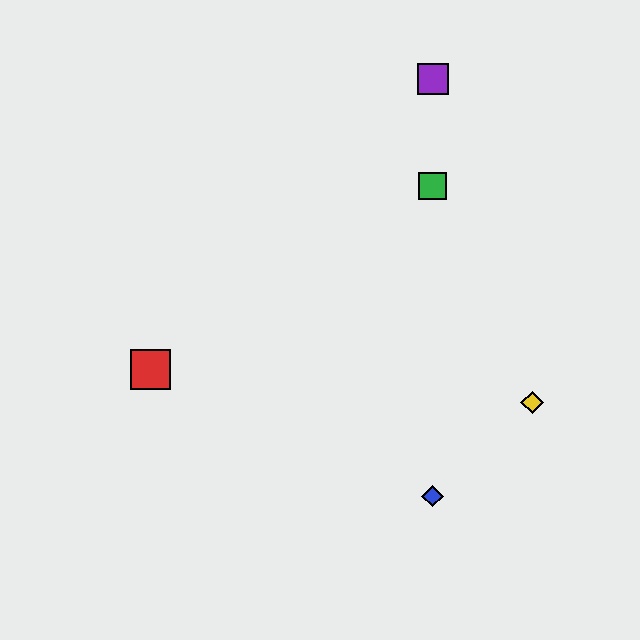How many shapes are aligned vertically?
3 shapes (the blue diamond, the green square, the purple square) are aligned vertically.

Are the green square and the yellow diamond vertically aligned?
No, the green square is at x≈433 and the yellow diamond is at x≈532.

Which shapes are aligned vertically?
The blue diamond, the green square, the purple square are aligned vertically.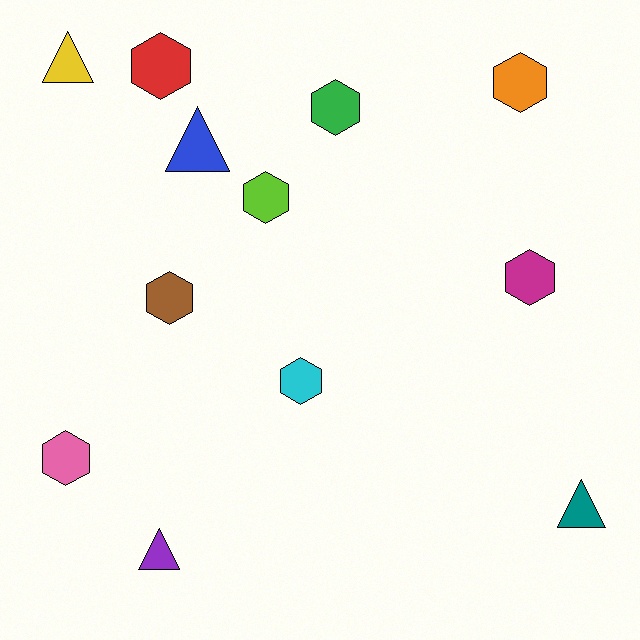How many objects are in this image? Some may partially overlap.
There are 12 objects.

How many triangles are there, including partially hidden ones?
There are 4 triangles.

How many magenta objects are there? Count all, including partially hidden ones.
There is 1 magenta object.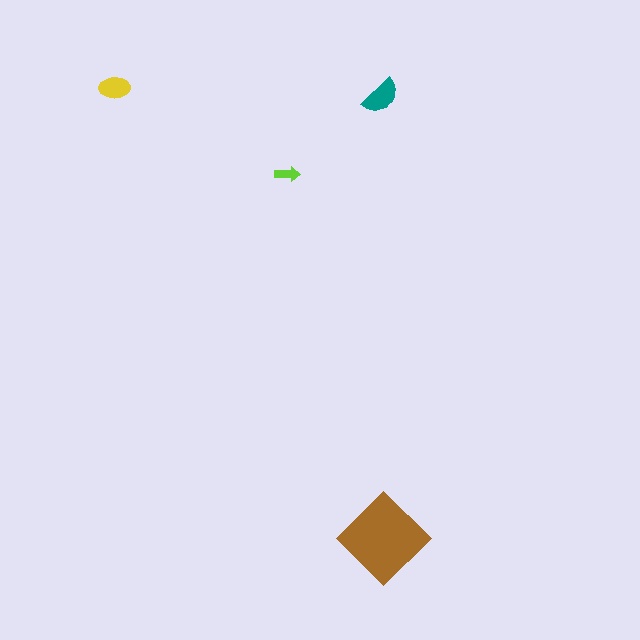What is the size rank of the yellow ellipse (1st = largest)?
3rd.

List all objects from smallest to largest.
The lime arrow, the yellow ellipse, the teal semicircle, the brown diamond.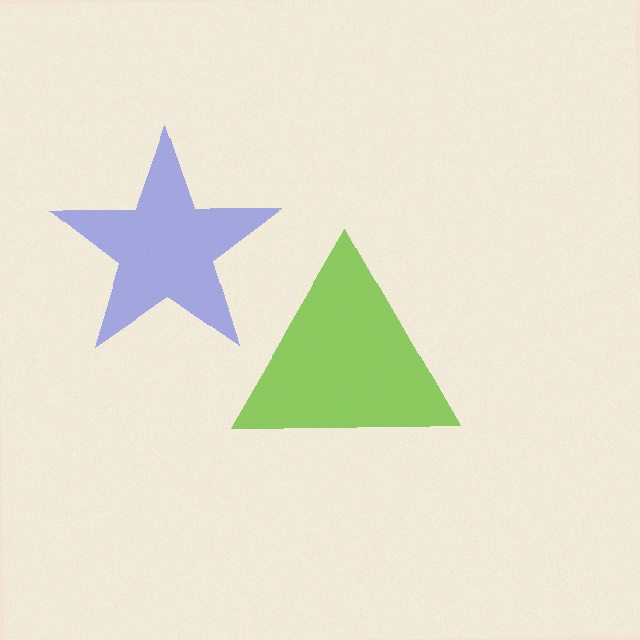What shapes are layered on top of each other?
The layered shapes are: a blue star, a lime triangle.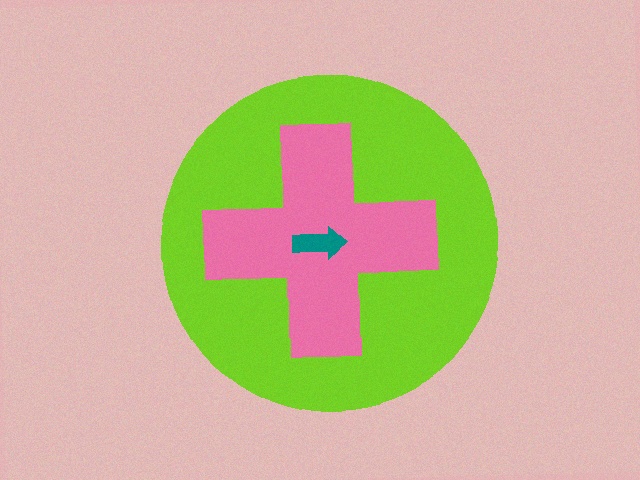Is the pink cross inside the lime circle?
Yes.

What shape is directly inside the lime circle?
The pink cross.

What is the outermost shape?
The lime circle.